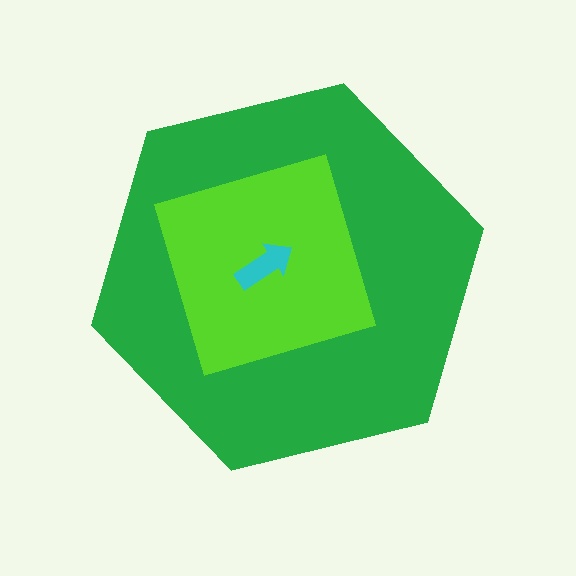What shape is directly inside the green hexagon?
The lime diamond.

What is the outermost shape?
The green hexagon.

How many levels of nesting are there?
3.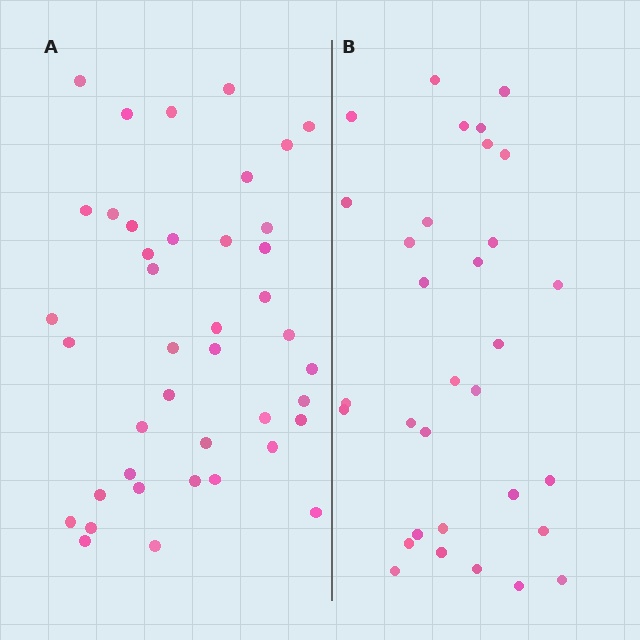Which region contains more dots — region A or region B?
Region A (the left region) has more dots.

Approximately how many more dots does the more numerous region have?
Region A has roughly 8 or so more dots than region B.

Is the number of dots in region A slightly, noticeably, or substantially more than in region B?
Region A has noticeably more, but not dramatically so. The ratio is roughly 1.3 to 1.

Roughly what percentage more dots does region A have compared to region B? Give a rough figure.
About 30% more.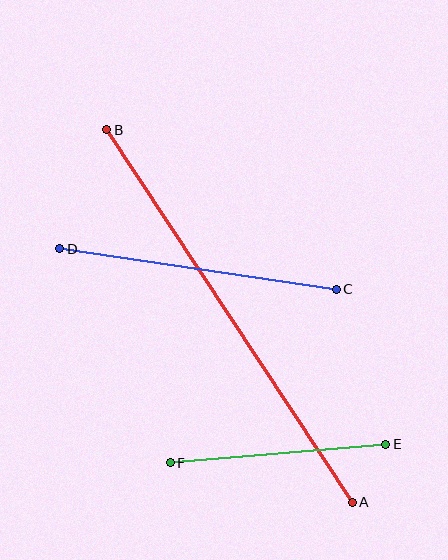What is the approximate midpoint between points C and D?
The midpoint is at approximately (198, 269) pixels.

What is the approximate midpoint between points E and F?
The midpoint is at approximately (278, 453) pixels.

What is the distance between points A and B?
The distance is approximately 446 pixels.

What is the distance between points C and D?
The distance is approximately 280 pixels.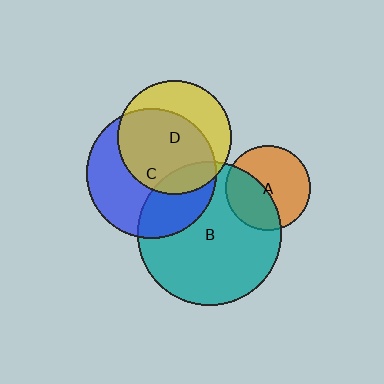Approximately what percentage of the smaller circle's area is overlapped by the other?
Approximately 40%.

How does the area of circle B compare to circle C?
Approximately 1.2 times.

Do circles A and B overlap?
Yes.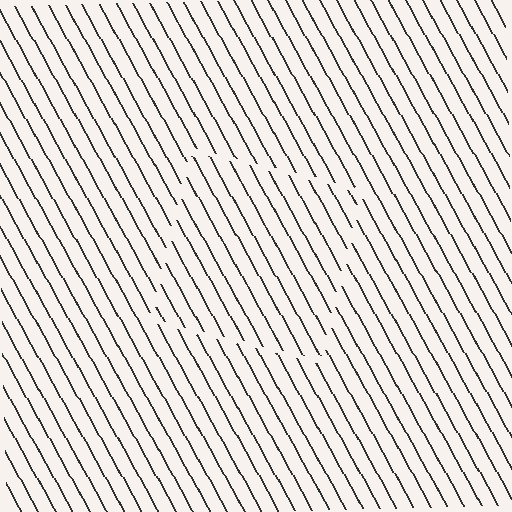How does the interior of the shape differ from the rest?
The interior of the shape contains the same grating, shifted by half a period — the contour is defined by the phase discontinuity where line-ends from the inner and outer gratings abut.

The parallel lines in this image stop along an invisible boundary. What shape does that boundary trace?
An illusory square. The interior of the shape contains the same grating, shifted by half a period — the contour is defined by the phase discontinuity where line-ends from the inner and outer gratings abut.